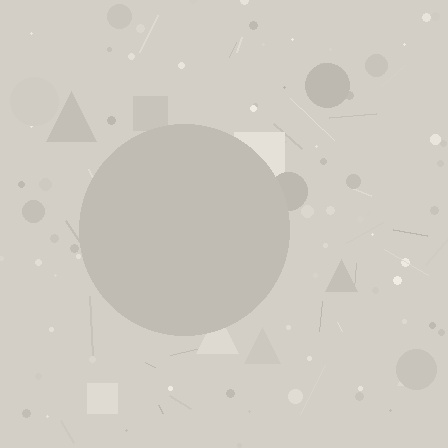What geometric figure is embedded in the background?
A circle is embedded in the background.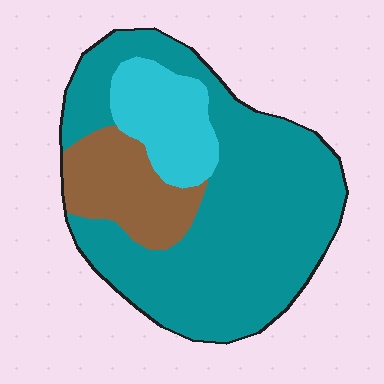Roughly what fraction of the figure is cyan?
Cyan takes up about one sixth (1/6) of the figure.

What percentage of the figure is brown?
Brown covers around 15% of the figure.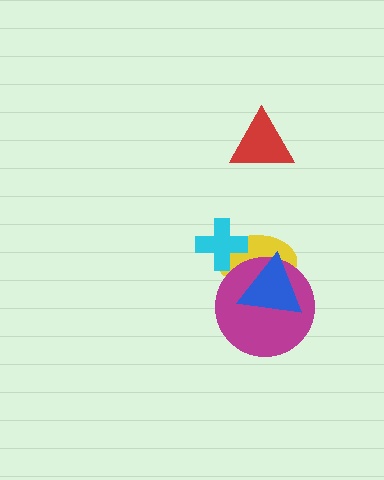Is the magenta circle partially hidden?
Yes, it is partially covered by another shape.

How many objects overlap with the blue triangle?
2 objects overlap with the blue triangle.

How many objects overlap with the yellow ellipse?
3 objects overlap with the yellow ellipse.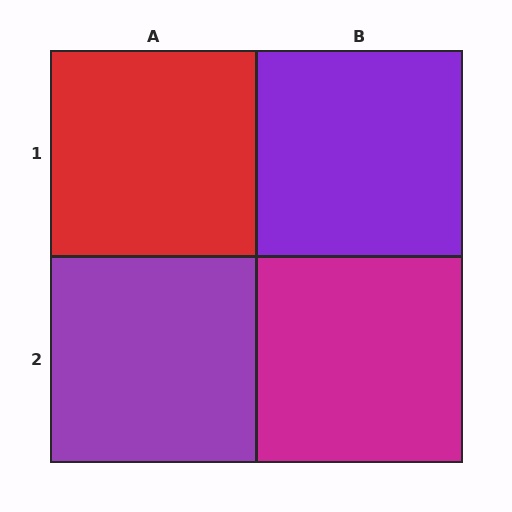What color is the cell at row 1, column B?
Purple.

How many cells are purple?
2 cells are purple.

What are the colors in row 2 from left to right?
Purple, magenta.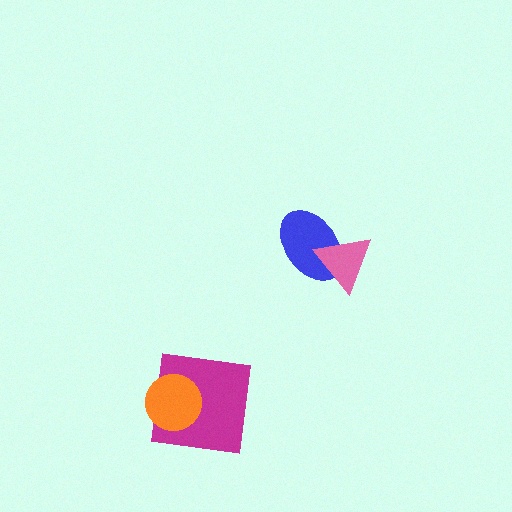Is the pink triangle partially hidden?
No, no other shape covers it.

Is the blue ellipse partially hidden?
Yes, it is partially covered by another shape.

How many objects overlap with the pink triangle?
1 object overlaps with the pink triangle.